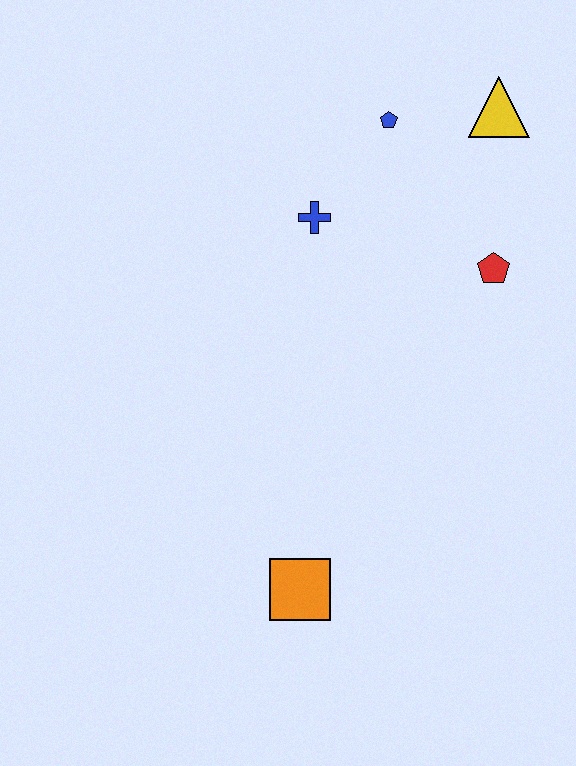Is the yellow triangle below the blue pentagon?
No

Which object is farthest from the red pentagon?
The orange square is farthest from the red pentagon.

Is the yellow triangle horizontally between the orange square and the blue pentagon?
No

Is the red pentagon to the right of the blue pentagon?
Yes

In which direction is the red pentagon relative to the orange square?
The red pentagon is above the orange square.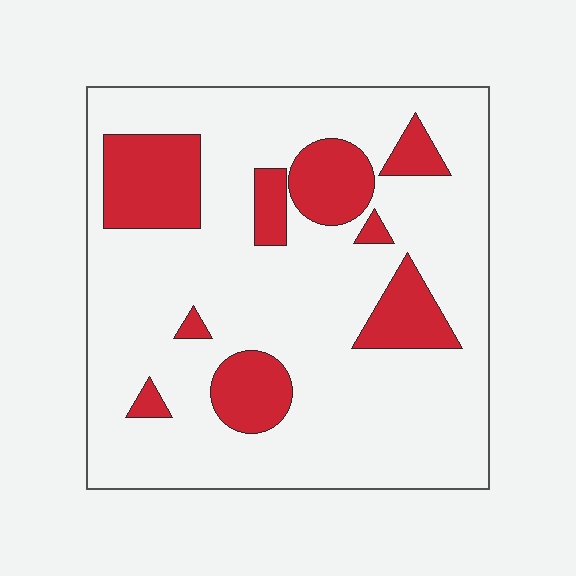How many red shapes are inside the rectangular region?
9.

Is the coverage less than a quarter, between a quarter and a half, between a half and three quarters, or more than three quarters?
Less than a quarter.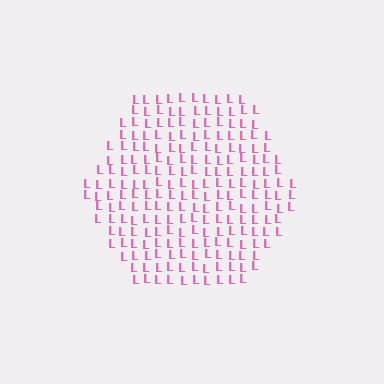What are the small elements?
The small elements are letter L's.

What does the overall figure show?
The overall figure shows a hexagon.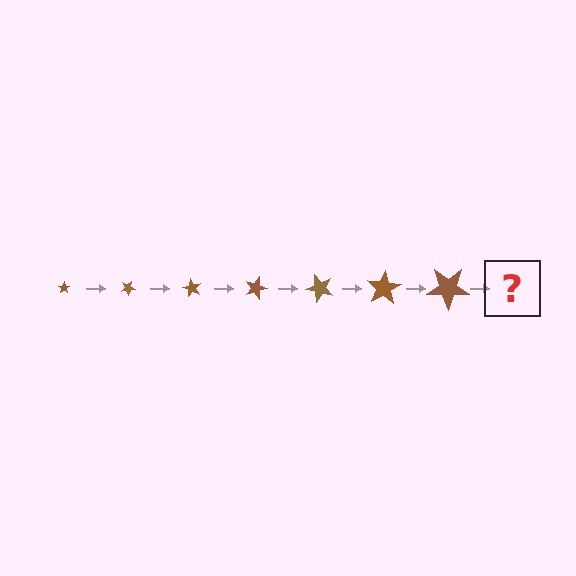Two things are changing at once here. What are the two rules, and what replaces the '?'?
The two rules are that the star grows larger each step and it rotates 30 degrees each step. The '?' should be a star, larger than the previous one and rotated 210 degrees from the start.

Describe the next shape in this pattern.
It should be a star, larger than the previous one and rotated 210 degrees from the start.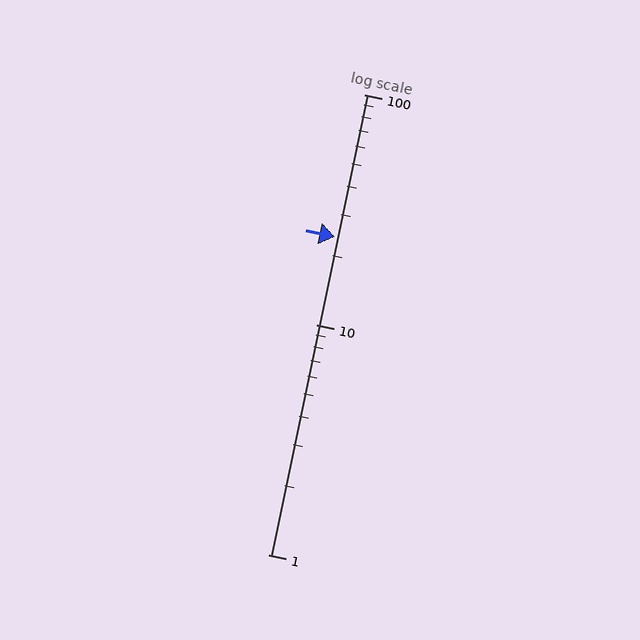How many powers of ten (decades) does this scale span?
The scale spans 2 decades, from 1 to 100.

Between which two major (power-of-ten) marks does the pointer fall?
The pointer is between 10 and 100.